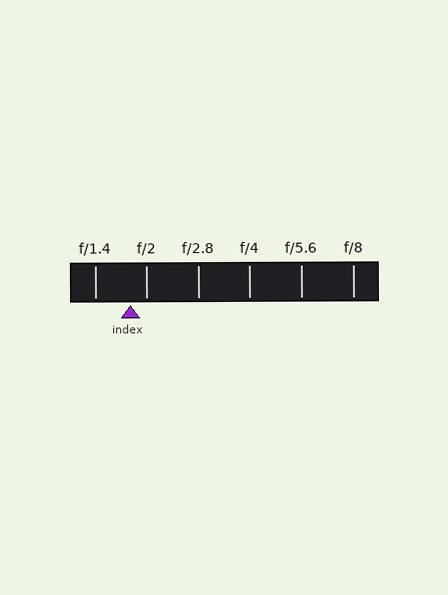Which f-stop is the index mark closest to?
The index mark is closest to f/2.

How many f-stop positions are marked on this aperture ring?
There are 6 f-stop positions marked.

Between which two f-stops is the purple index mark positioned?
The index mark is between f/1.4 and f/2.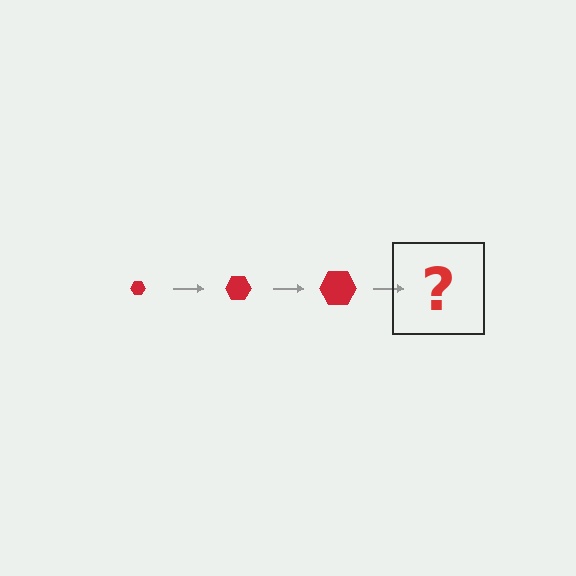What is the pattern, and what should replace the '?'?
The pattern is that the hexagon gets progressively larger each step. The '?' should be a red hexagon, larger than the previous one.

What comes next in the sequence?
The next element should be a red hexagon, larger than the previous one.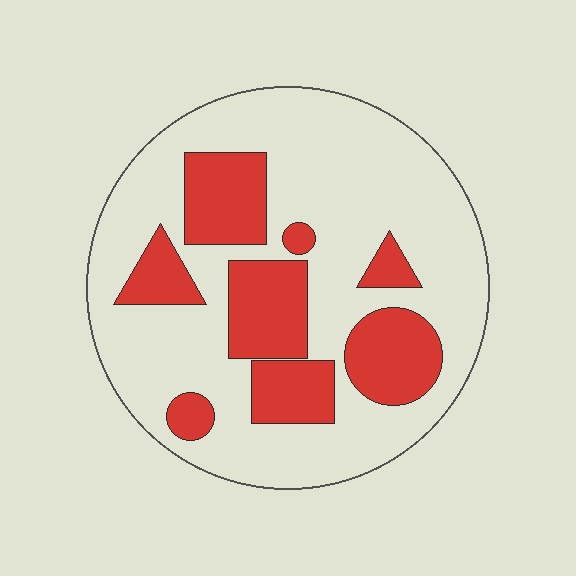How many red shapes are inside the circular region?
8.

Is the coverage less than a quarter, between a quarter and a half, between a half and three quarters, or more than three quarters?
Between a quarter and a half.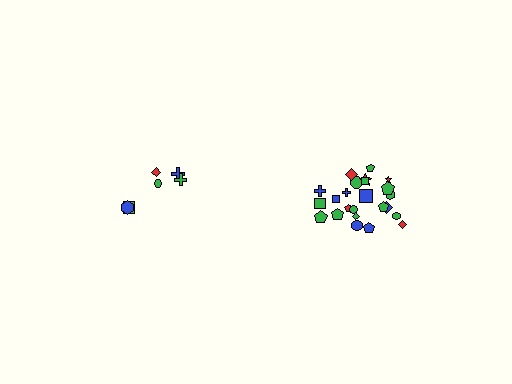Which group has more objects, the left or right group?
The right group.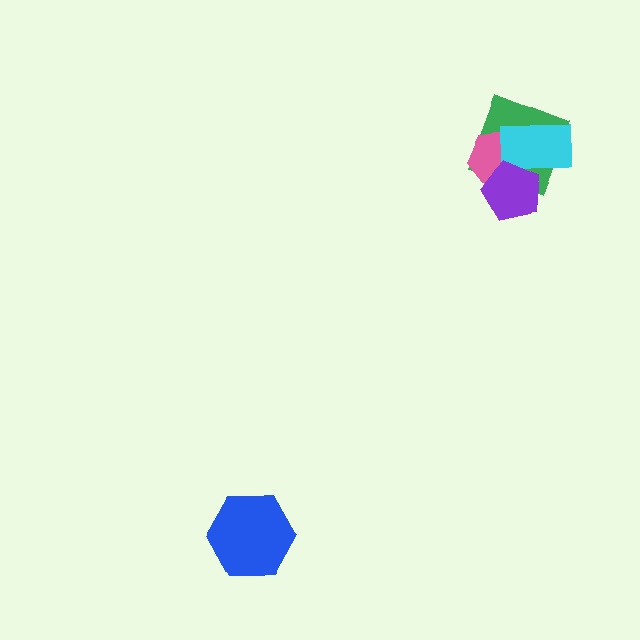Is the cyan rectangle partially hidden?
Yes, it is partially covered by another shape.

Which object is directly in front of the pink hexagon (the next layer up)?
The cyan rectangle is directly in front of the pink hexagon.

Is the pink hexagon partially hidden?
Yes, it is partially covered by another shape.